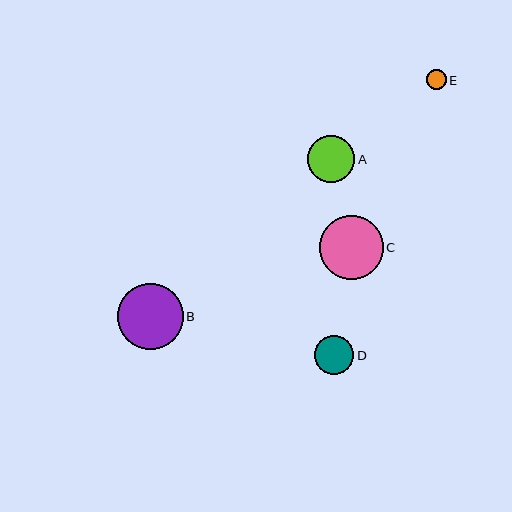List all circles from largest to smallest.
From largest to smallest: B, C, A, D, E.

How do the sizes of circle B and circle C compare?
Circle B and circle C are approximately the same size.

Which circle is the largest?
Circle B is the largest with a size of approximately 66 pixels.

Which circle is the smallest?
Circle E is the smallest with a size of approximately 20 pixels.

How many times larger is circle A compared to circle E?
Circle A is approximately 2.4 times the size of circle E.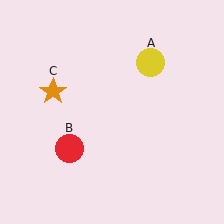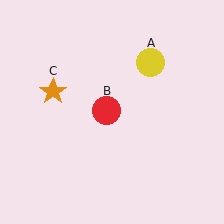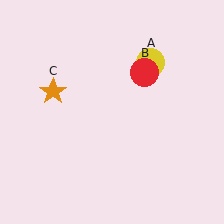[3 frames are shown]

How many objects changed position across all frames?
1 object changed position: red circle (object B).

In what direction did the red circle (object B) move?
The red circle (object B) moved up and to the right.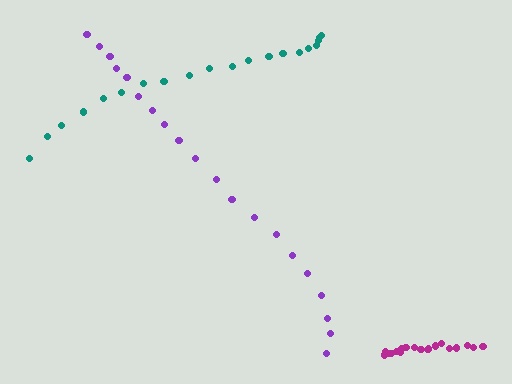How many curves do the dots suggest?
There are 3 distinct paths.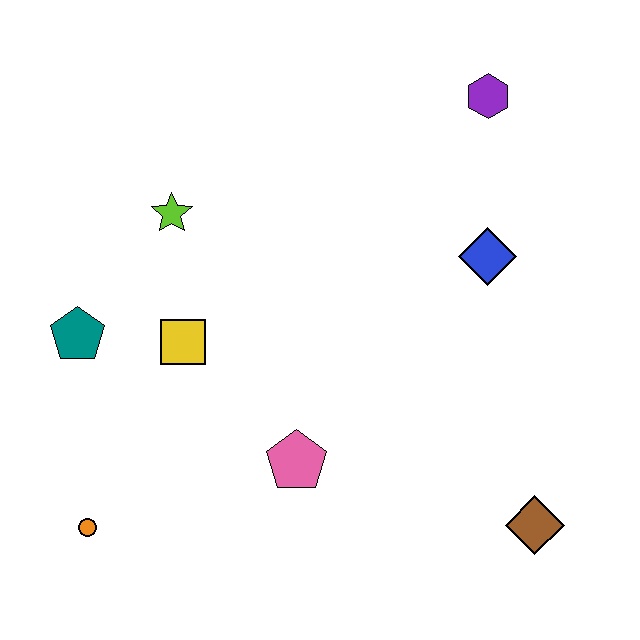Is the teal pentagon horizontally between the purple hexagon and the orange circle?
No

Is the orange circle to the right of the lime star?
No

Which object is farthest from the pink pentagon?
The purple hexagon is farthest from the pink pentagon.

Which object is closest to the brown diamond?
The pink pentagon is closest to the brown diamond.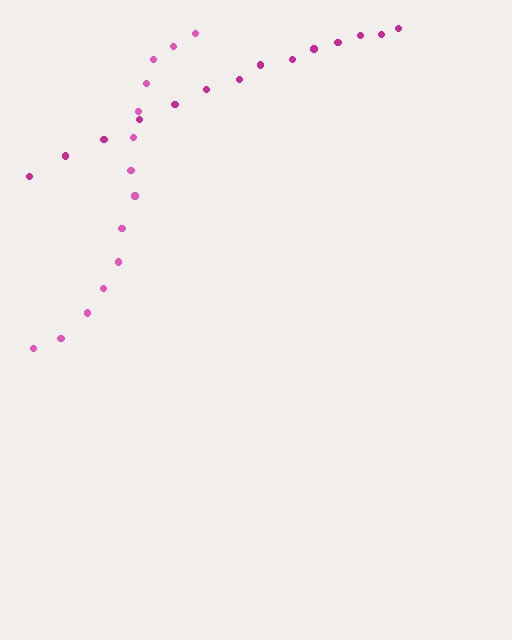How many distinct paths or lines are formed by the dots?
There are 2 distinct paths.